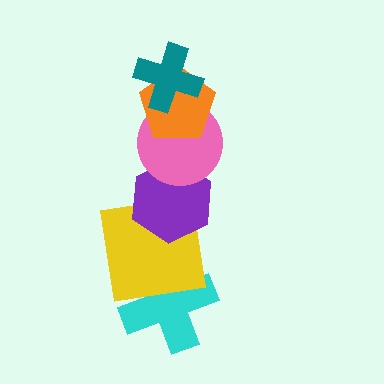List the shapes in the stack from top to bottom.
From top to bottom: the teal cross, the orange pentagon, the pink circle, the purple hexagon, the yellow square, the cyan cross.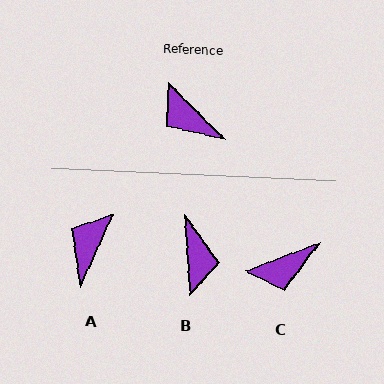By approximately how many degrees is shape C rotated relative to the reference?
Approximately 66 degrees counter-clockwise.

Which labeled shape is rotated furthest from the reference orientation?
B, about 139 degrees away.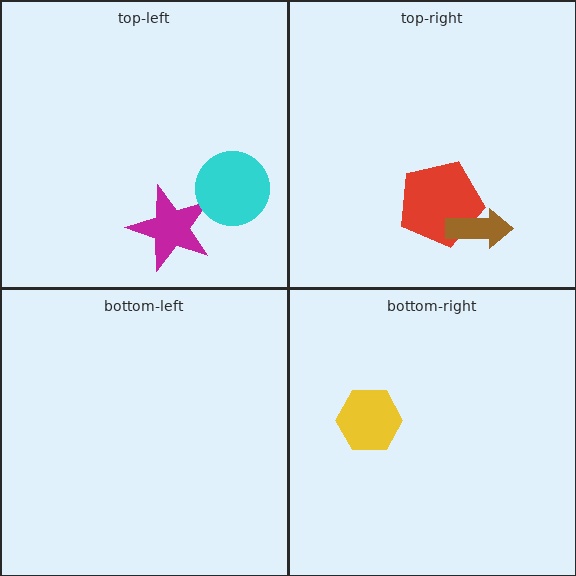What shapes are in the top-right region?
The red pentagon, the brown arrow.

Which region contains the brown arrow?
The top-right region.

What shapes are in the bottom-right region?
The yellow hexagon.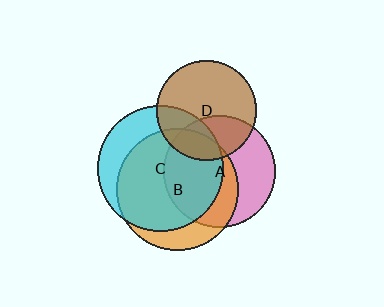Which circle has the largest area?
Circle C (cyan).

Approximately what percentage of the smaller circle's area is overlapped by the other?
Approximately 45%.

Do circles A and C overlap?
Yes.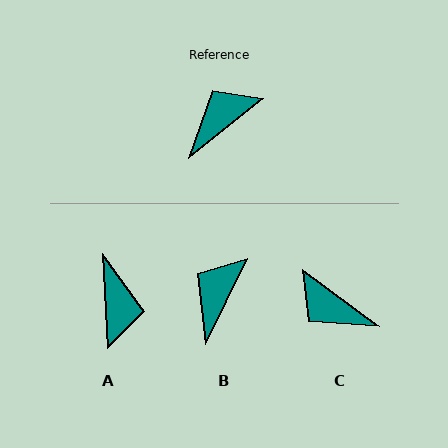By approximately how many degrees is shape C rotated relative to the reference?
Approximately 105 degrees counter-clockwise.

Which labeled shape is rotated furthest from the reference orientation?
A, about 125 degrees away.